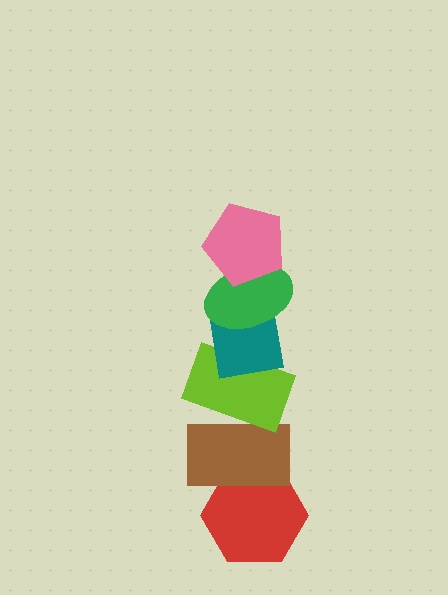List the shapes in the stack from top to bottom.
From top to bottom: the pink pentagon, the green ellipse, the teal square, the lime rectangle, the brown rectangle, the red hexagon.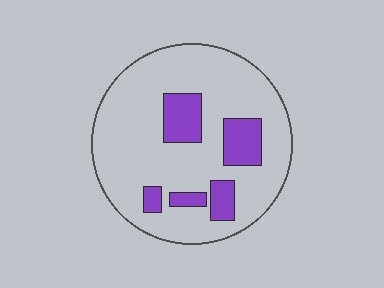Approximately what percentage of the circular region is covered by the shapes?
Approximately 20%.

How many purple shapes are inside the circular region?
5.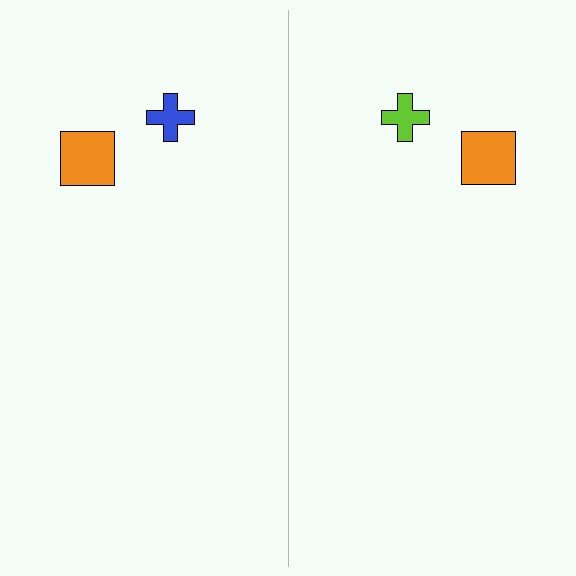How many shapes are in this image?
There are 4 shapes in this image.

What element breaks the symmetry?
The lime cross on the right side breaks the symmetry — its mirror counterpart is blue.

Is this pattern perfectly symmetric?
No, the pattern is not perfectly symmetric. The lime cross on the right side breaks the symmetry — its mirror counterpart is blue.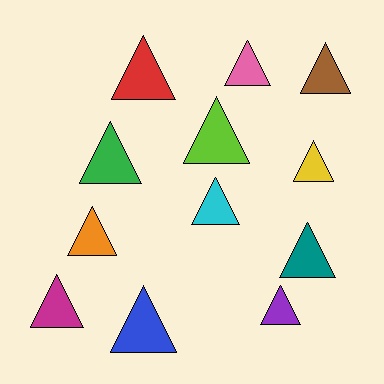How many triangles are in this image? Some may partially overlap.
There are 12 triangles.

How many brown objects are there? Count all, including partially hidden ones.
There is 1 brown object.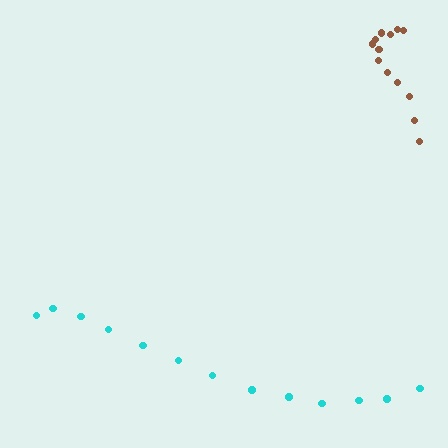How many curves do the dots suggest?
There are 2 distinct paths.